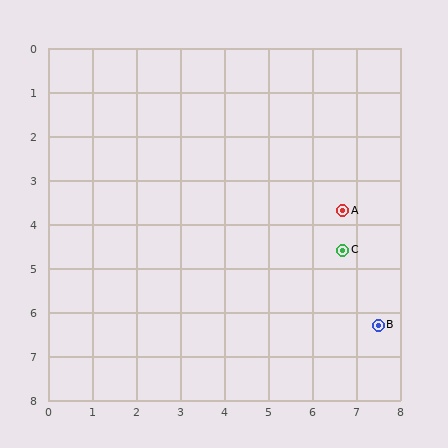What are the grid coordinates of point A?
Point A is at approximately (6.7, 3.7).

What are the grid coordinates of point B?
Point B is at approximately (7.5, 6.3).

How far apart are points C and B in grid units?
Points C and B are about 1.9 grid units apart.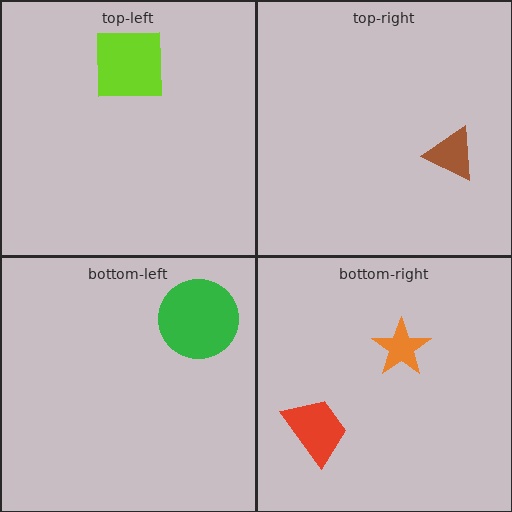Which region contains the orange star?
The bottom-right region.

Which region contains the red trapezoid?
The bottom-right region.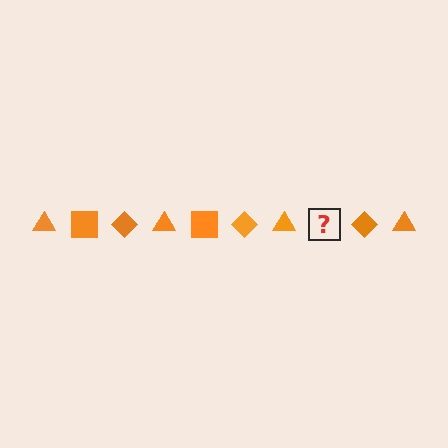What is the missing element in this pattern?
The missing element is an orange square.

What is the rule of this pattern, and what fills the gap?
The rule is that the pattern cycles through triangle, square, diamond shapes in orange. The gap should be filled with an orange square.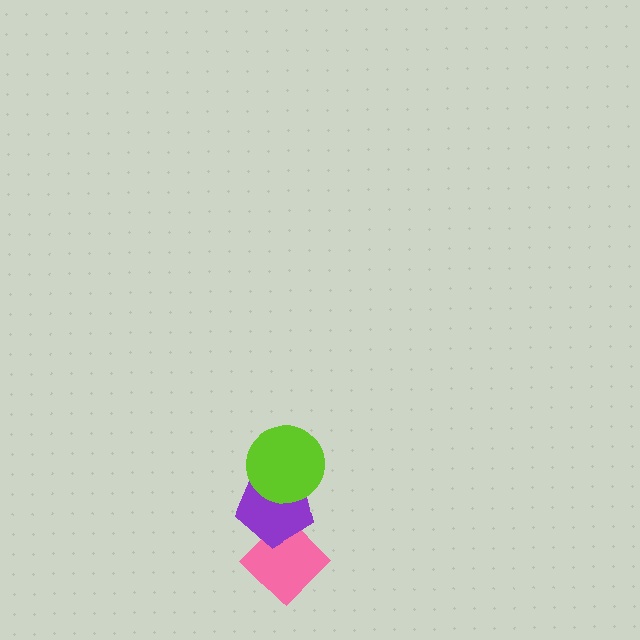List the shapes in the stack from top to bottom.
From top to bottom: the lime circle, the purple pentagon, the pink diamond.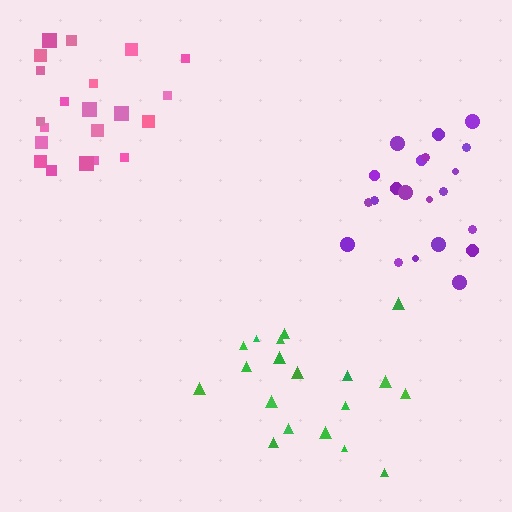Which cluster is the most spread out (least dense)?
Green.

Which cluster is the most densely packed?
Purple.